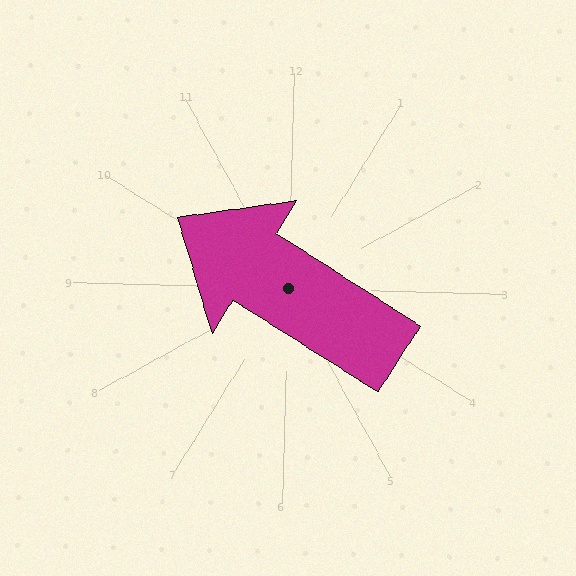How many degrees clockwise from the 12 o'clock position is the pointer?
Approximately 301 degrees.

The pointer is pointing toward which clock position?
Roughly 10 o'clock.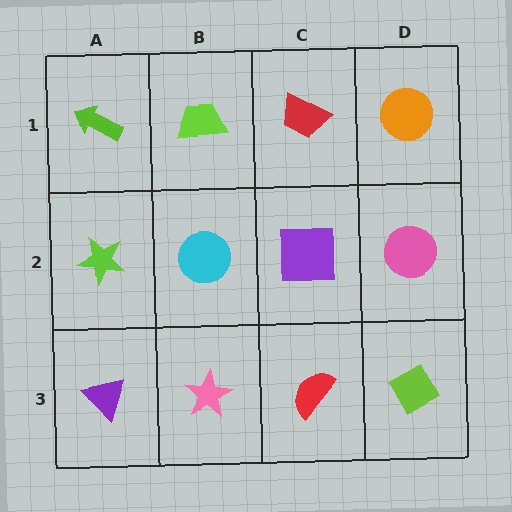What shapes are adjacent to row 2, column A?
A lime arrow (row 1, column A), a purple triangle (row 3, column A), a cyan circle (row 2, column B).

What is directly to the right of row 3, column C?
A lime diamond.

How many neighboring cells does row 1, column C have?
3.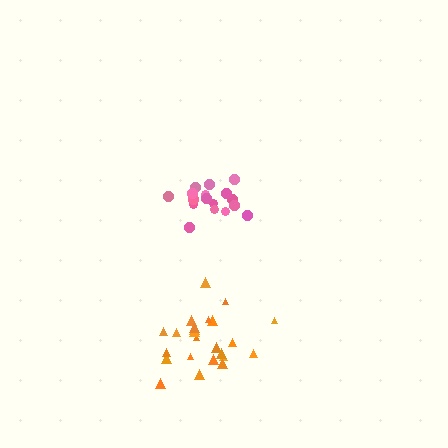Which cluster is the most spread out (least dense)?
Orange.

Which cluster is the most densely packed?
Pink.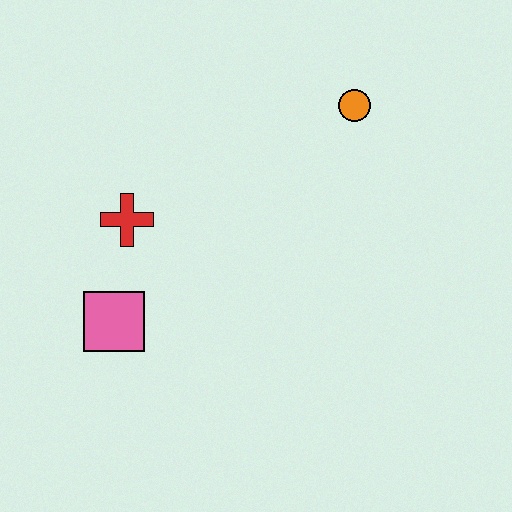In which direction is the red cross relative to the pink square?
The red cross is above the pink square.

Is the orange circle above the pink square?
Yes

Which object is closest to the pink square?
The red cross is closest to the pink square.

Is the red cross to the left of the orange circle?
Yes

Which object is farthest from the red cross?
The orange circle is farthest from the red cross.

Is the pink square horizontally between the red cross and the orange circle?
No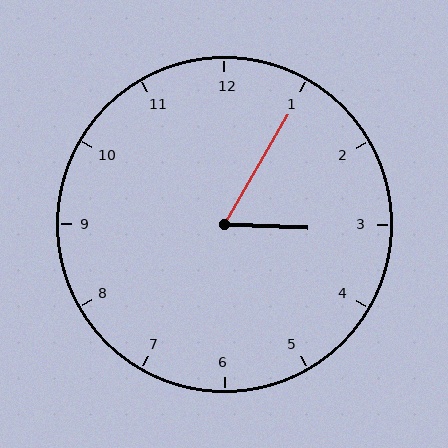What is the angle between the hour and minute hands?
Approximately 62 degrees.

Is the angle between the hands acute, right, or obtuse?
It is acute.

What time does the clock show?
3:05.